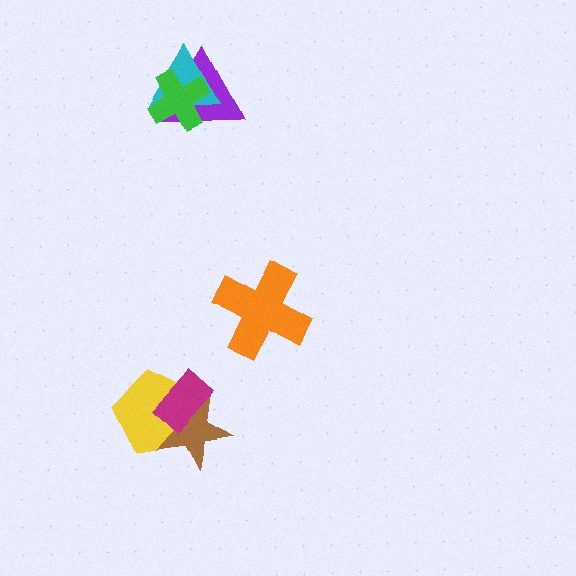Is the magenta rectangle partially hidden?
No, no other shape covers it.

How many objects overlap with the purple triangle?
2 objects overlap with the purple triangle.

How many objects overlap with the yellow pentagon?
2 objects overlap with the yellow pentagon.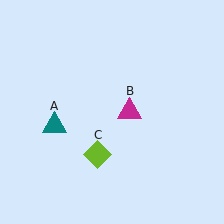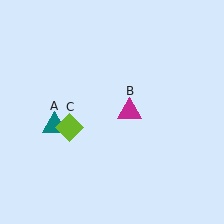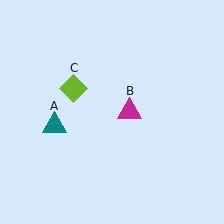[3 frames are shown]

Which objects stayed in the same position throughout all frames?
Teal triangle (object A) and magenta triangle (object B) remained stationary.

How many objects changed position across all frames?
1 object changed position: lime diamond (object C).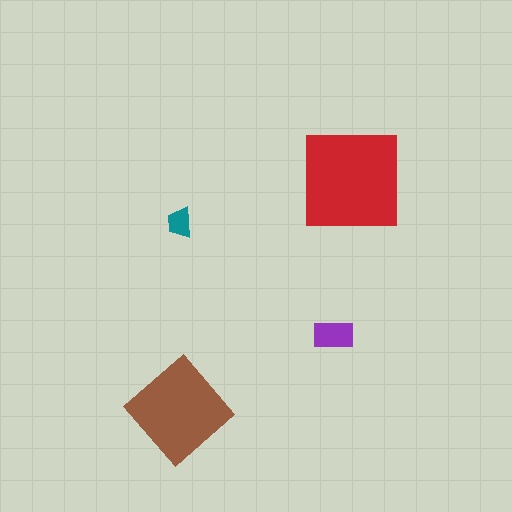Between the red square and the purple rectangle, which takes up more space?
The red square.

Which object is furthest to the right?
The red square is rightmost.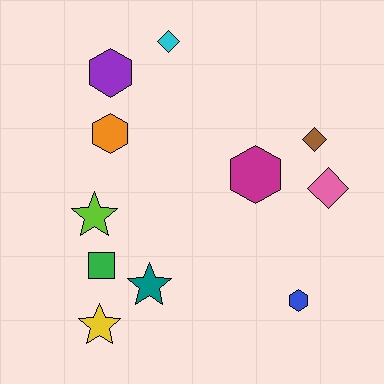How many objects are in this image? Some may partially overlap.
There are 11 objects.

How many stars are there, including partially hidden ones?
There are 3 stars.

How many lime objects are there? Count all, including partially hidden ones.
There is 1 lime object.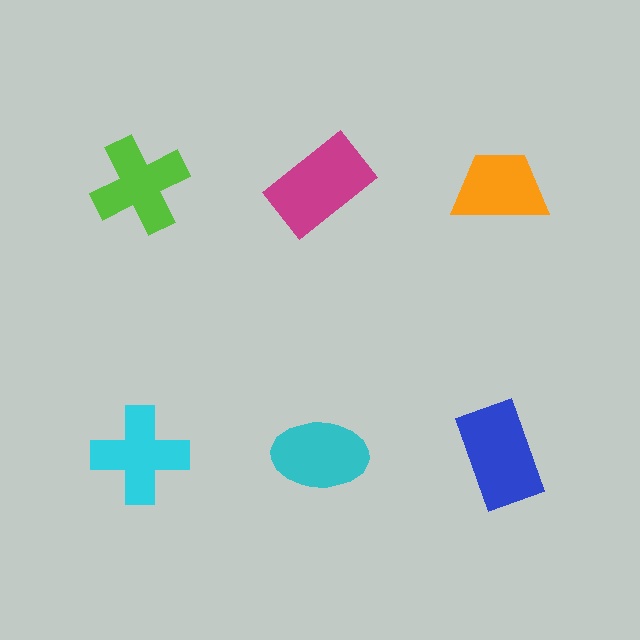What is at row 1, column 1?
A lime cross.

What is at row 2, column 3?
A blue rectangle.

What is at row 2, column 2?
A cyan ellipse.